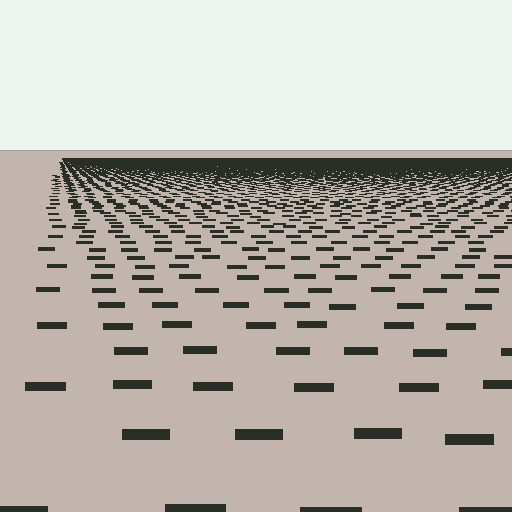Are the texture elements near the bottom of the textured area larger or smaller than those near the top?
Larger. Near the bottom, elements are closer to the viewer and appear at a bigger on-screen size.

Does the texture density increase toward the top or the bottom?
Density increases toward the top.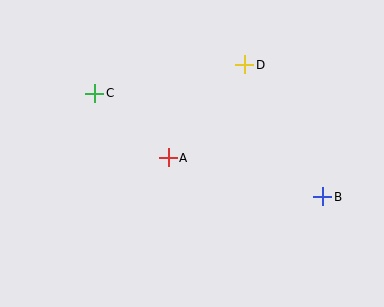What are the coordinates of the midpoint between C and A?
The midpoint between C and A is at (131, 126).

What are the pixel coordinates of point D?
Point D is at (244, 65).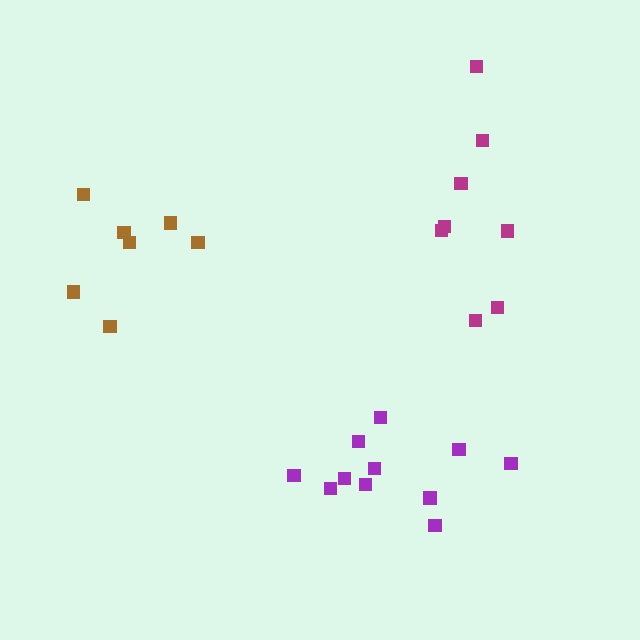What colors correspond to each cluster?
The clusters are colored: magenta, purple, brown.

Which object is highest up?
The brown cluster is topmost.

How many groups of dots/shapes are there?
There are 3 groups.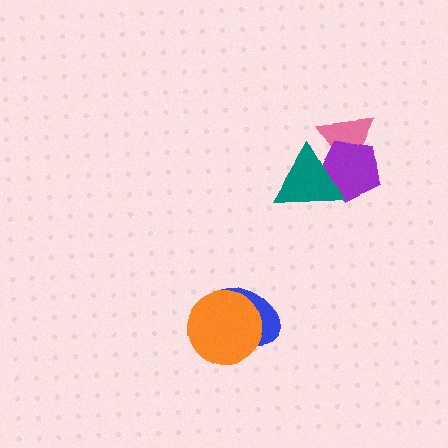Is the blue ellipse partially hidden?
Yes, it is partially covered by another shape.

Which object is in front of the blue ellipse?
The orange circle is in front of the blue ellipse.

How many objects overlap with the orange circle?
1 object overlaps with the orange circle.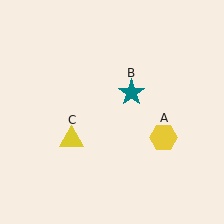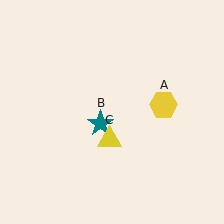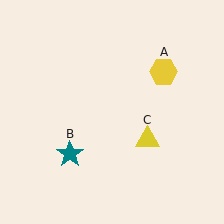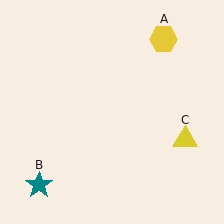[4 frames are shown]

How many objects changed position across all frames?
3 objects changed position: yellow hexagon (object A), teal star (object B), yellow triangle (object C).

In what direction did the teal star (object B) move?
The teal star (object B) moved down and to the left.